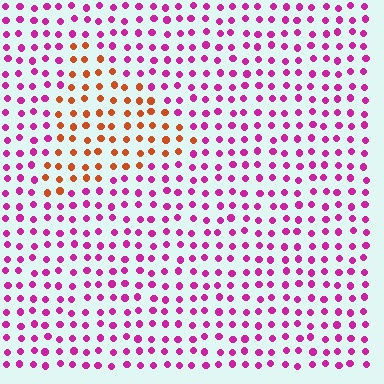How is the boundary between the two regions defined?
The boundary is defined purely by a slight shift in hue (about 62 degrees). Spacing, size, and orientation are identical on both sides.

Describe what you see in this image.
The image is filled with small magenta elements in a uniform arrangement. A triangle-shaped region is visible where the elements are tinted to a slightly different hue, forming a subtle color boundary.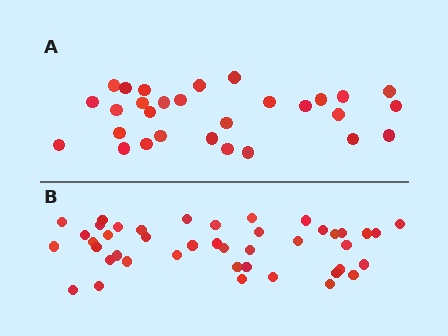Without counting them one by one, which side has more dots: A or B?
Region B (the bottom region) has more dots.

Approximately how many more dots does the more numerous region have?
Region B has approximately 15 more dots than region A.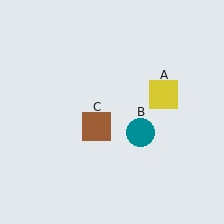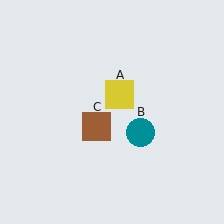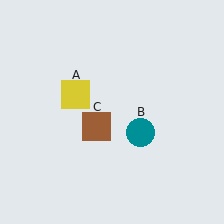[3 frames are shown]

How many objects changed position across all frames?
1 object changed position: yellow square (object A).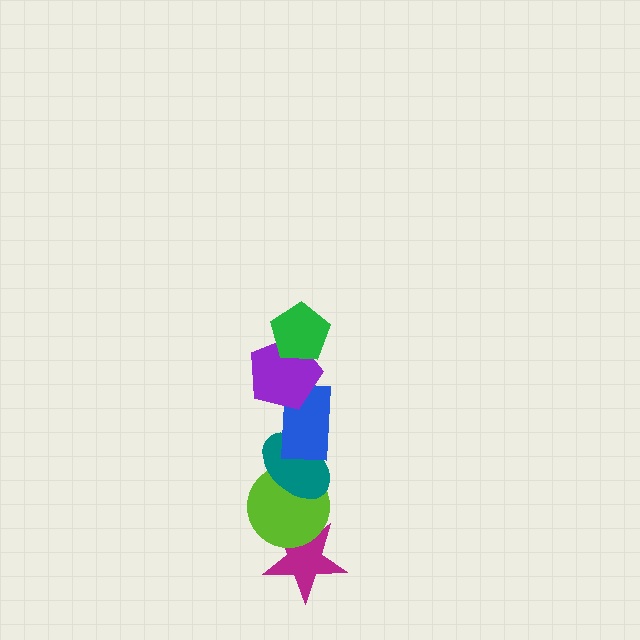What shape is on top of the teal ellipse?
The blue rectangle is on top of the teal ellipse.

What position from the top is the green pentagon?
The green pentagon is 1st from the top.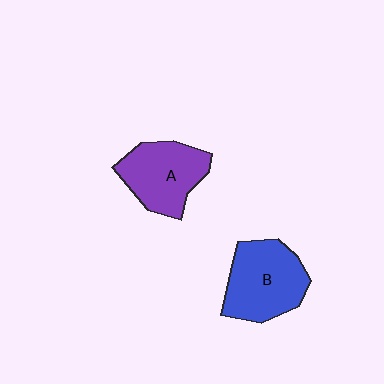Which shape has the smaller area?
Shape A (purple).